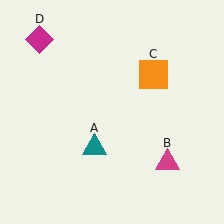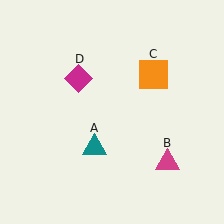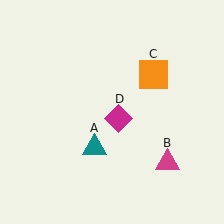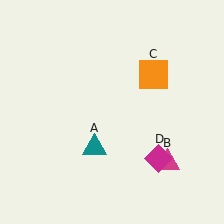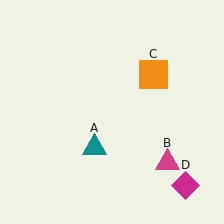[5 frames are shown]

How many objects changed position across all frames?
1 object changed position: magenta diamond (object D).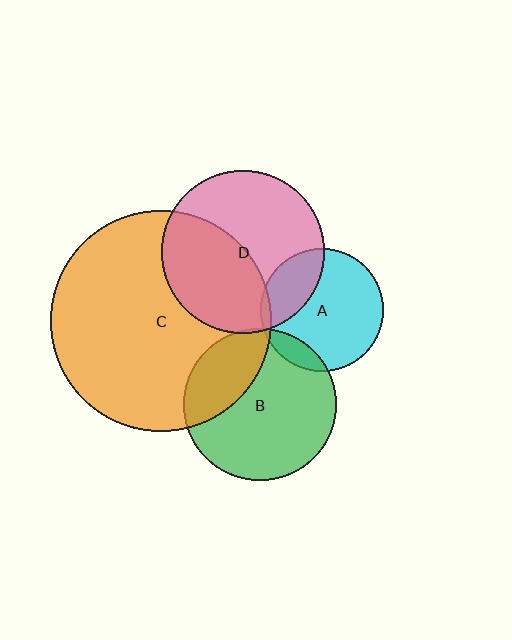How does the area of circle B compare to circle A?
Approximately 1.5 times.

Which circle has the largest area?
Circle C (orange).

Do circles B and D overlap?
Yes.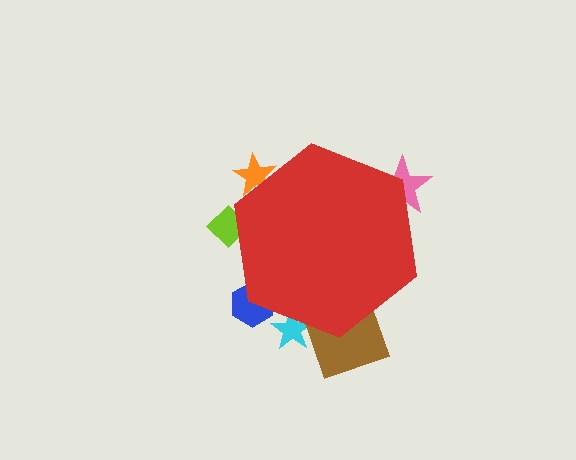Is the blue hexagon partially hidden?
Yes, the blue hexagon is partially hidden behind the red hexagon.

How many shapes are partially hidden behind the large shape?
6 shapes are partially hidden.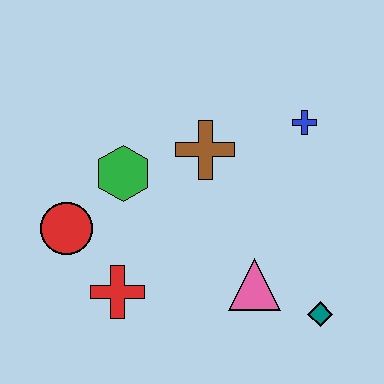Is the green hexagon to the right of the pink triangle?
No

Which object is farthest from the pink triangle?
The red circle is farthest from the pink triangle.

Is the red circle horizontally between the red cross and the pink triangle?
No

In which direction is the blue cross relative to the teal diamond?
The blue cross is above the teal diamond.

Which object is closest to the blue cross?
The brown cross is closest to the blue cross.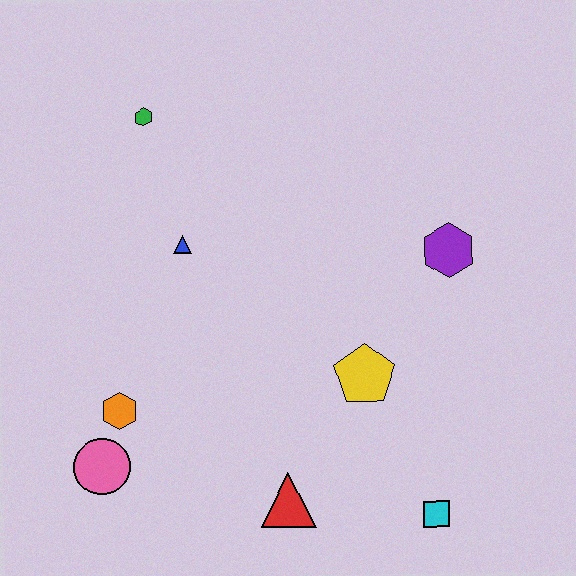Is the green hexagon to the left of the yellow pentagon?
Yes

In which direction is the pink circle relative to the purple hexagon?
The pink circle is to the left of the purple hexagon.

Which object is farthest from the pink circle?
The purple hexagon is farthest from the pink circle.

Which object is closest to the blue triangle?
The green hexagon is closest to the blue triangle.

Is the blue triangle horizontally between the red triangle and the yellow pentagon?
No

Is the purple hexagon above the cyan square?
Yes